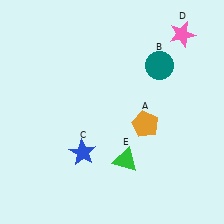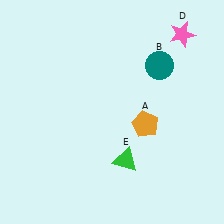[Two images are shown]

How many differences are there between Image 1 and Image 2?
There is 1 difference between the two images.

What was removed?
The blue star (C) was removed in Image 2.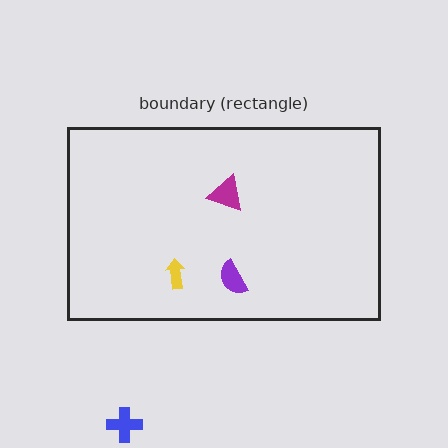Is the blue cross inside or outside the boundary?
Outside.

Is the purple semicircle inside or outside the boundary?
Inside.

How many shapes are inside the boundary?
3 inside, 1 outside.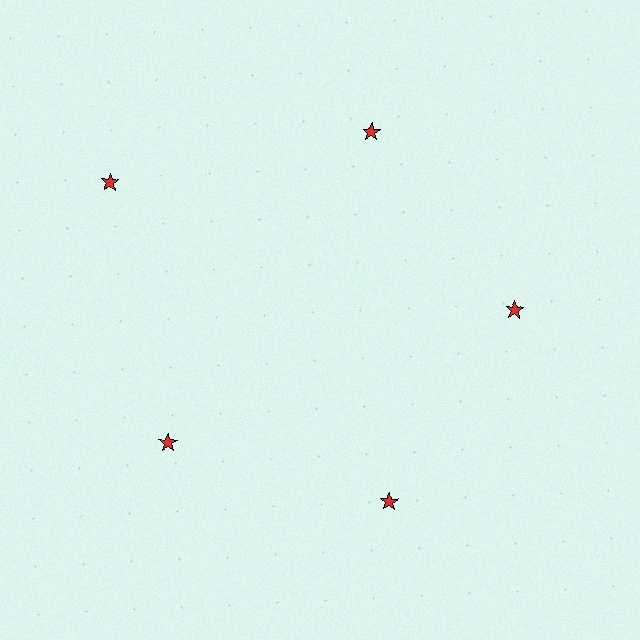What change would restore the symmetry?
The symmetry would be restored by moving it inward, back onto the ring so that all 5 stars sit at equal angles and equal distance from the center.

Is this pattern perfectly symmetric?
No. The 5 red stars are arranged in a ring, but one element near the 10 o'clock position is pushed outward from the center, breaking the 5-fold rotational symmetry.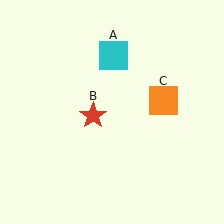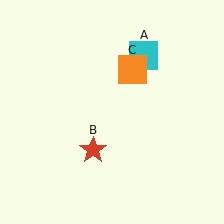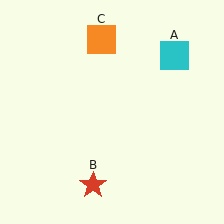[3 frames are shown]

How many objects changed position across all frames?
3 objects changed position: cyan square (object A), red star (object B), orange square (object C).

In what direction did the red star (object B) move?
The red star (object B) moved down.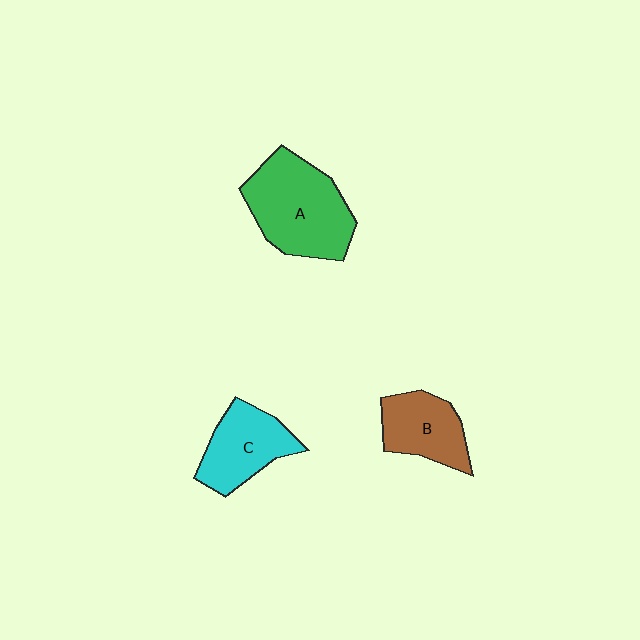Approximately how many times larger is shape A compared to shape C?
Approximately 1.5 times.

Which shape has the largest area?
Shape A (green).